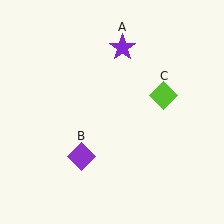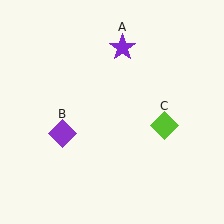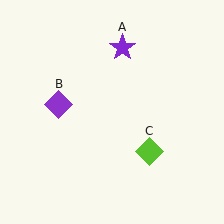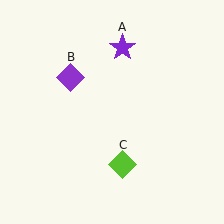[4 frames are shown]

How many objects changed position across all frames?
2 objects changed position: purple diamond (object B), lime diamond (object C).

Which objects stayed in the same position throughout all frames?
Purple star (object A) remained stationary.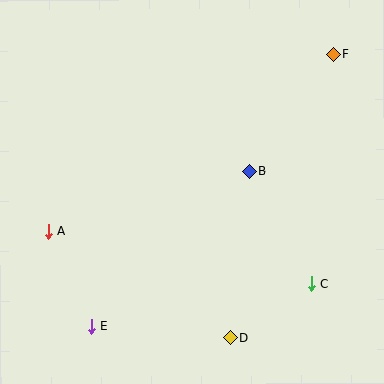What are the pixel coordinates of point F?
Point F is at (333, 54).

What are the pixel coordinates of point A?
Point A is at (48, 231).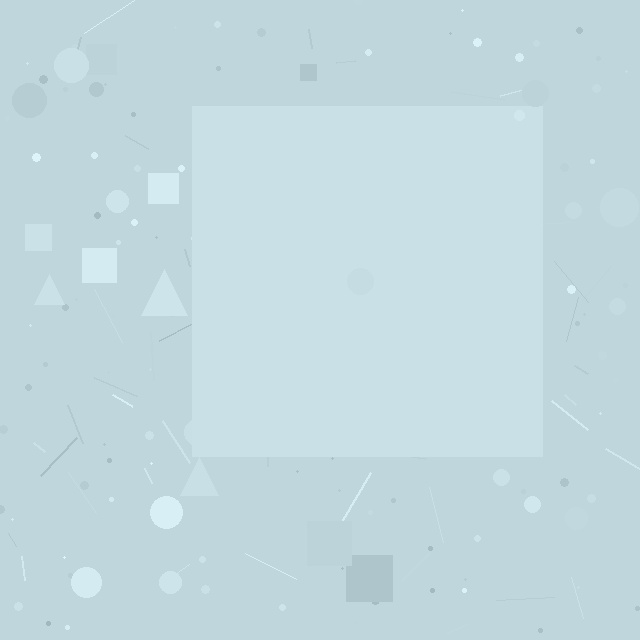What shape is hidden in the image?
A square is hidden in the image.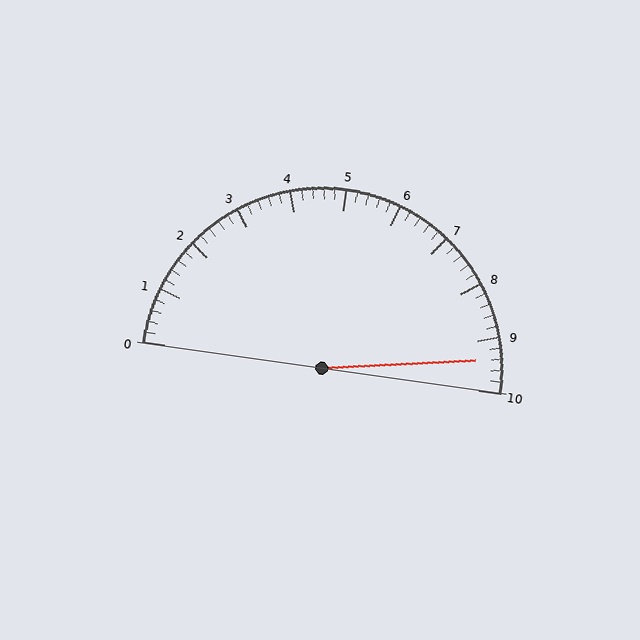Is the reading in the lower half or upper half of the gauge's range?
The reading is in the upper half of the range (0 to 10).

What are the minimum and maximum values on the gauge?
The gauge ranges from 0 to 10.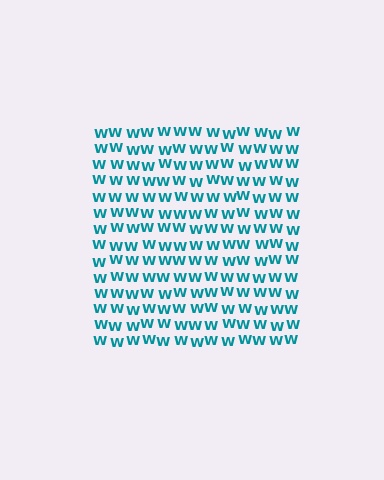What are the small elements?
The small elements are letter W's.